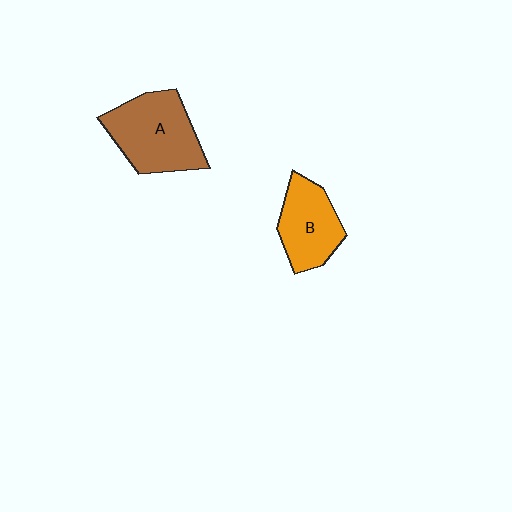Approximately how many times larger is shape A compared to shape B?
Approximately 1.4 times.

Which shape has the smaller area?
Shape B (orange).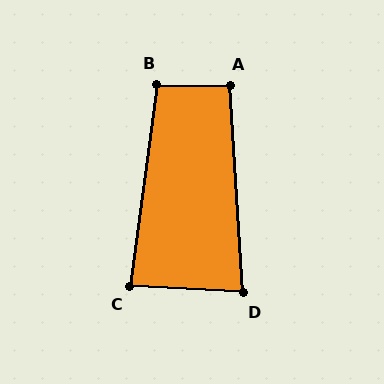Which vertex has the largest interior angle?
B, at approximately 97 degrees.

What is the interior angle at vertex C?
Approximately 86 degrees (approximately right).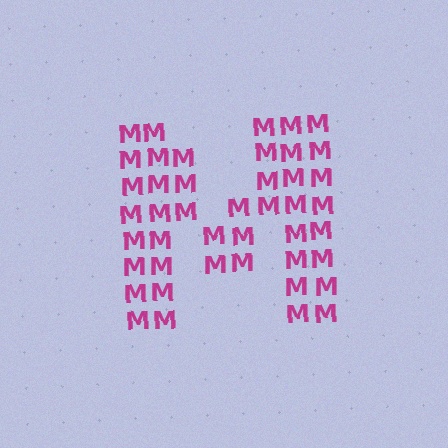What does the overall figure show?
The overall figure shows the letter M.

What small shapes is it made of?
It is made of small letter M's.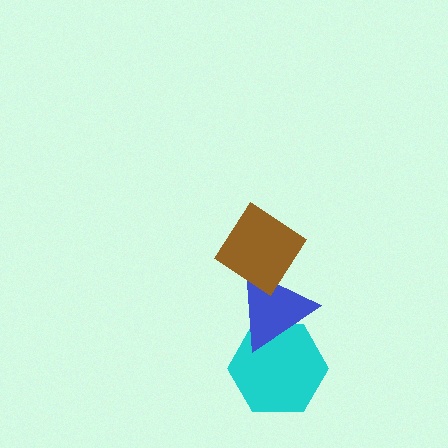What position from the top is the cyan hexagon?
The cyan hexagon is 3rd from the top.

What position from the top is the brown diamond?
The brown diamond is 1st from the top.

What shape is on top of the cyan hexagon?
The blue triangle is on top of the cyan hexagon.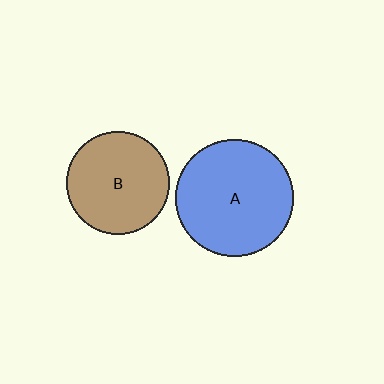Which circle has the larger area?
Circle A (blue).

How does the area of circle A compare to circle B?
Approximately 1.3 times.